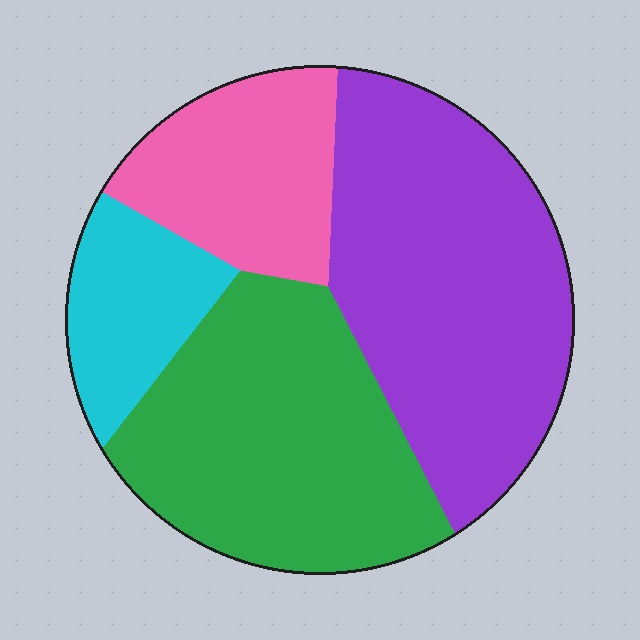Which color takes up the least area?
Cyan, at roughly 10%.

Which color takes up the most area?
Purple, at roughly 40%.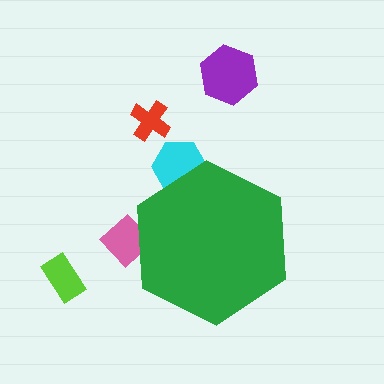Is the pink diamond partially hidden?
Yes, the pink diamond is partially hidden behind the green hexagon.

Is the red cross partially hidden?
No, the red cross is fully visible.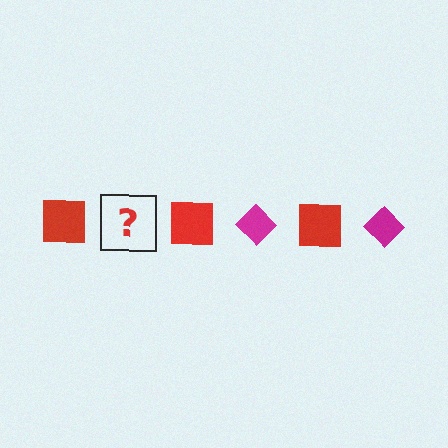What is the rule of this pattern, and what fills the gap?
The rule is that the pattern alternates between red square and magenta diamond. The gap should be filled with a magenta diamond.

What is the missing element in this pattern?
The missing element is a magenta diamond.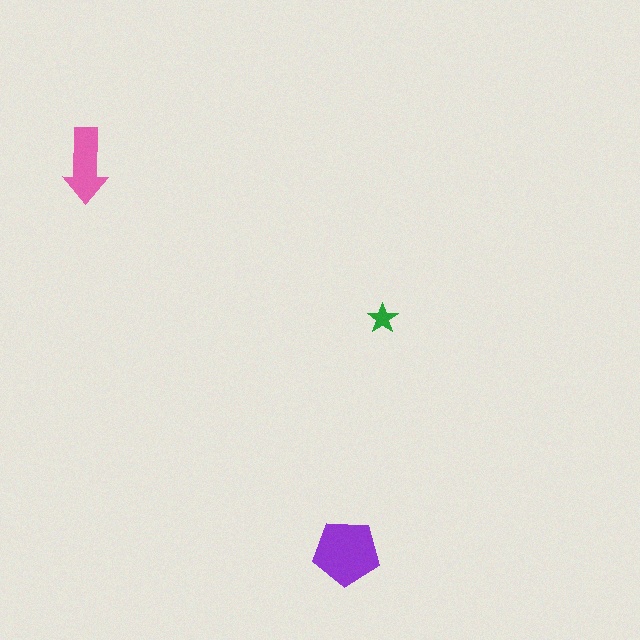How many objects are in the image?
There are 3 objects in the image.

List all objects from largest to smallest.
The purple pentagon, the pink arrow, the green star.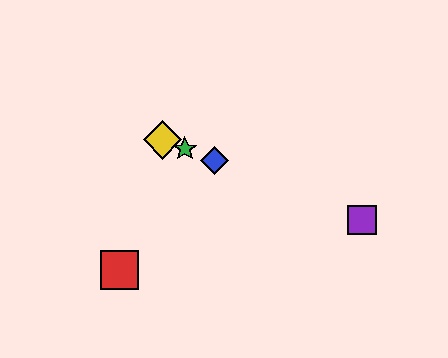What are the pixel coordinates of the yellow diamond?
The yellow diamond is at (162, 140).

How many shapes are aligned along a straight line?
4 shapes (the blue diamond, the green star, the yellow diamond, the purple square) are aligned along a straight line.